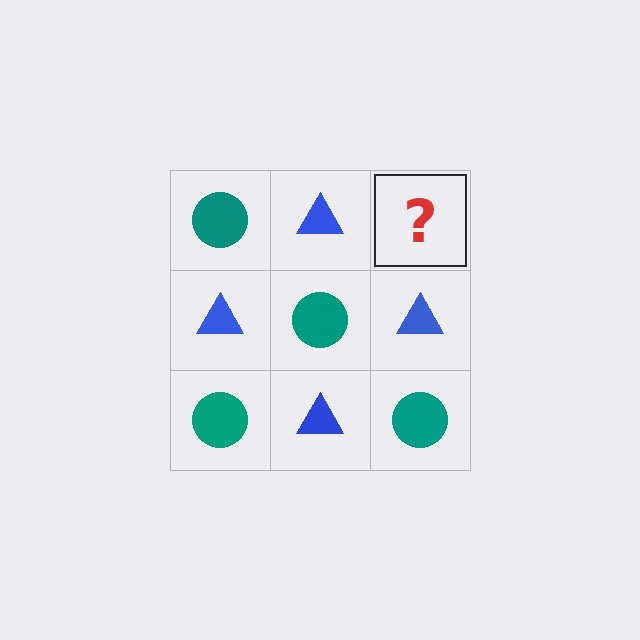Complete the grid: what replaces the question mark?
The question mark should be replaced with a teal circle.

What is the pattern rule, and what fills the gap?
The rule is that it alternates teal circle and blue triangle in a checkerboard pattern. The gap should be filled with a teal circle.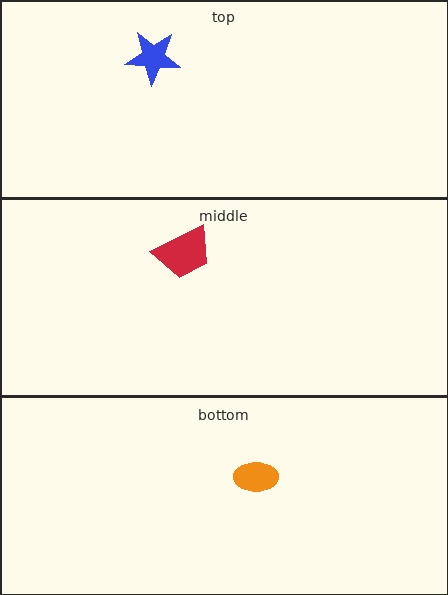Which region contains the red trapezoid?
The middle region.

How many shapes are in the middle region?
1.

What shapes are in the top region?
The blue star.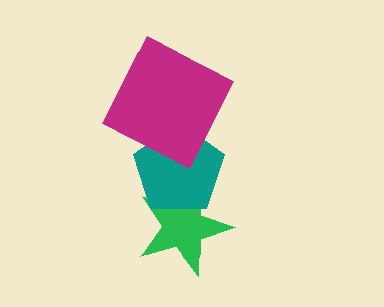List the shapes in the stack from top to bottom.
From top to bottom: the magenta square, the teal pentagon, the green star.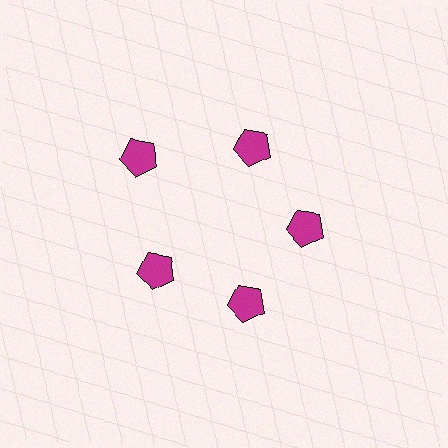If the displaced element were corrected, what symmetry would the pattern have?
It would have 5-fold rotational symmetry — the pattern would map onto itself every 72 degrees.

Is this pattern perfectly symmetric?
No. The 5 magenta pentagons are arranged in a ring, but one element near the 10 o'clock position is pushed outward from the center, breaking the 5-fold rotational symmetry.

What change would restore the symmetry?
The symmetry would be restored by moving it inward, back onto the ring so that all 5 pentagons sit at equal angles and equal distance from the center.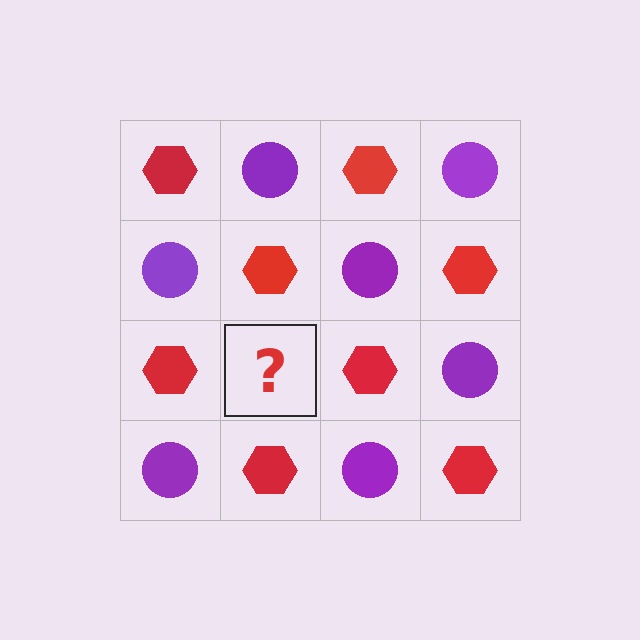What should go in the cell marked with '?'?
The missing cell should contain a purple circle.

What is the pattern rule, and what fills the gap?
The rule is that it alternates red hexagon and purple circle in a checkerboard pattern. The gap should be filled with a purple circle.